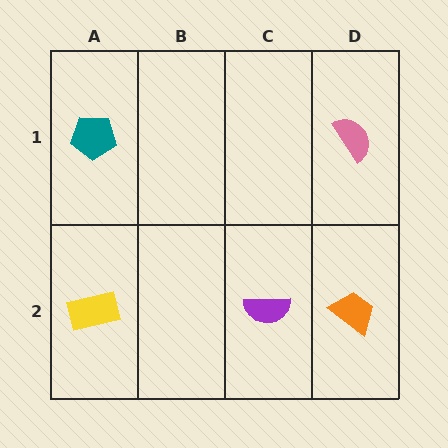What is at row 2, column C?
A purple semicircle.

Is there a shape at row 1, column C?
No, that cell is empty.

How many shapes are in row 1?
2 shapes.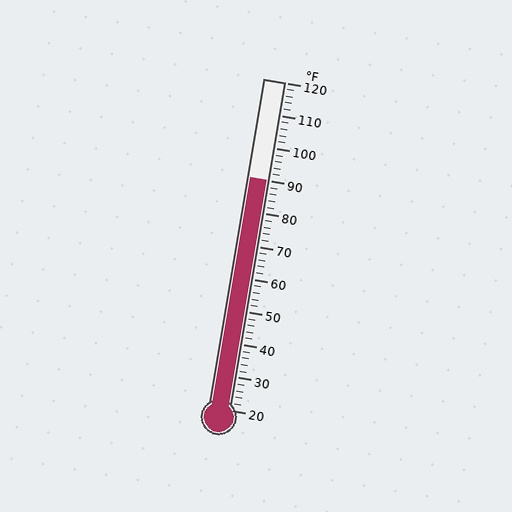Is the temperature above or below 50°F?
The temperature is above 50°F.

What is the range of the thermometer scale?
The thermometer scale ranges from 20°F to 120°F.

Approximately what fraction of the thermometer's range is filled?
The thermometer is filled to approximately 70% of its range.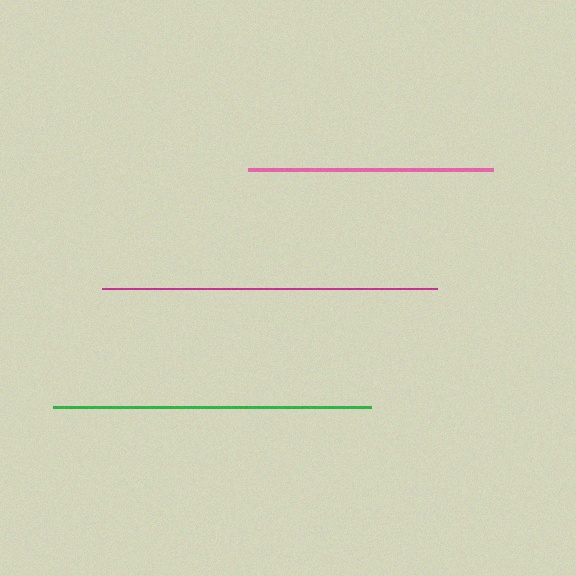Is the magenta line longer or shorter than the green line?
The magenta line is longer than the green line.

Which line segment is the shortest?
The pink line is the shortest at approximately 245 pixels.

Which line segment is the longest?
The magenta line is the longest at approximately 336 pixels.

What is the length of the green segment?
The green segment is approximately 318 pixels long.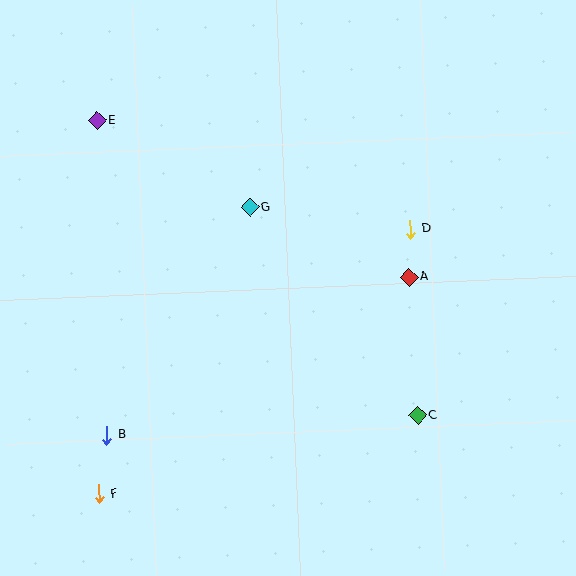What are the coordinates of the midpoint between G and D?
The midpoint between G and D is at (330, 218).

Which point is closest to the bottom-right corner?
Point C is closest to the bottom-right corner.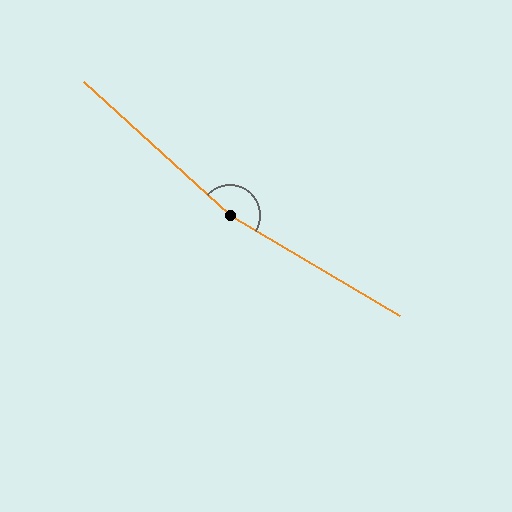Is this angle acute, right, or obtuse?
It is obtuse.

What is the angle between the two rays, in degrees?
Approximately 168 degrees.